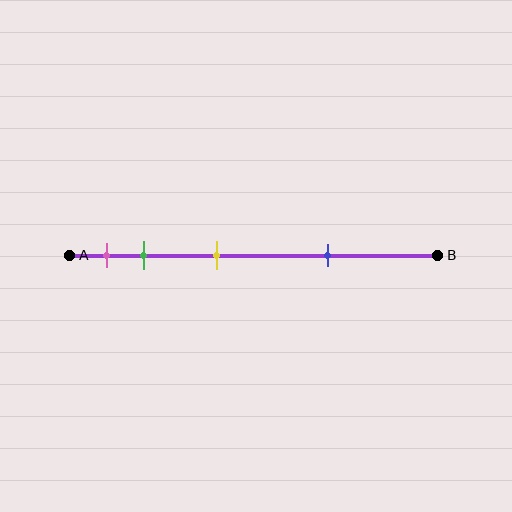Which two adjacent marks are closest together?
The pink and green marks are the closest adjacent pair.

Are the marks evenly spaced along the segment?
No, the marks are not evenly spaced.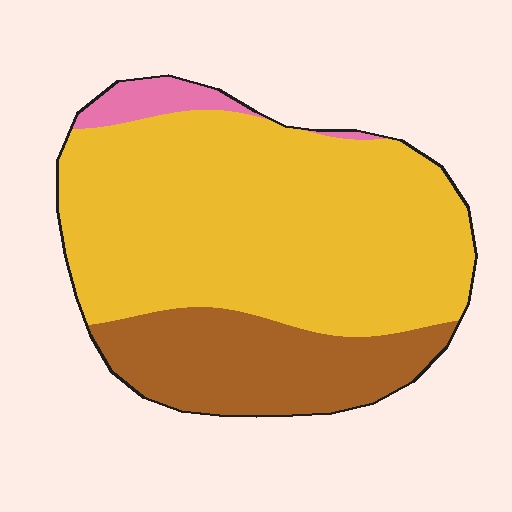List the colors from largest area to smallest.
From largest to smallest: yellow, brown, pink.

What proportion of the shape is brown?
Brown takes up about one quarter (1/4) of the shape.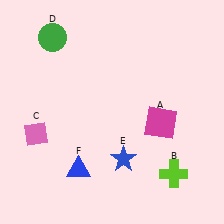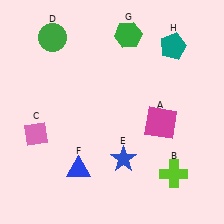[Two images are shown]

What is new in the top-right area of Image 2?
A green hexagon (G) was added in the top-right area of Image 2.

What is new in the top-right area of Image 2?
A teal pentagon (H) was added in the top-right area of Image 2.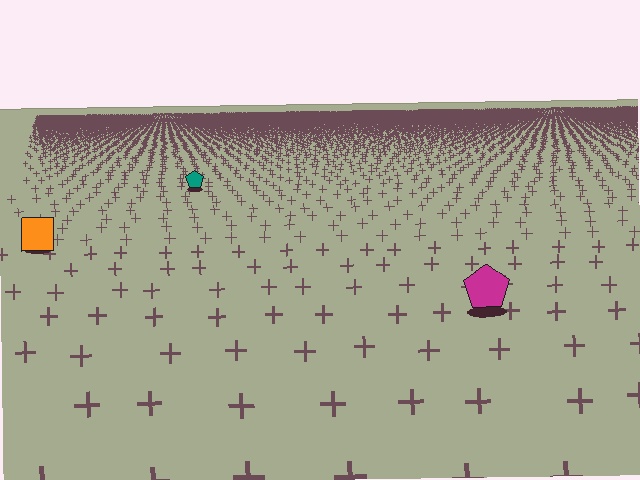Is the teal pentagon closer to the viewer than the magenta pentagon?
No. The magenta pentagon is closer — you can tell from the texture gradient: the ground texture is coarser near it.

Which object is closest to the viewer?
The magenta pentagon is closest. The texture marks near it are larger and more spread out.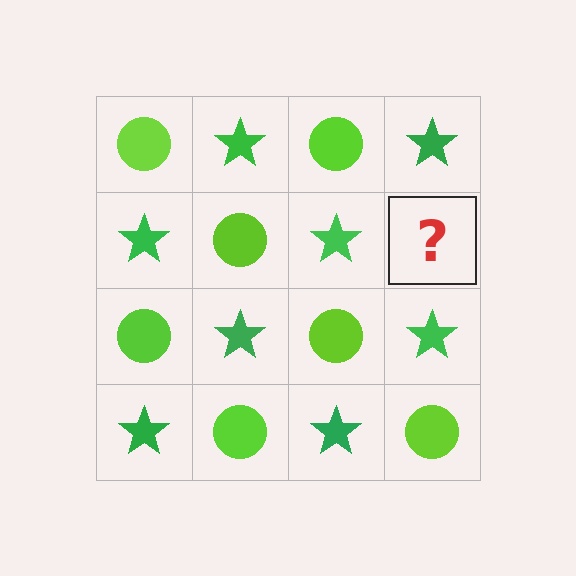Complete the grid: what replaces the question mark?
The question mark should be replaced with a lime circle.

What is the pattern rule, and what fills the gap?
The rule is that it alternates lime circle and green star in a checkerboard pattern. The gap should be filled with a lime circle.